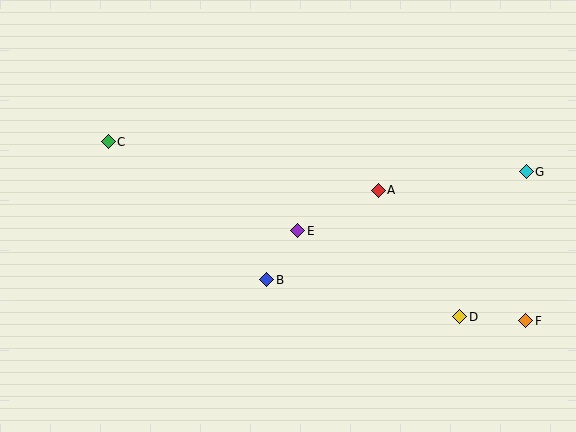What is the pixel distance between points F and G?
The distance between F and G is 149 pixels.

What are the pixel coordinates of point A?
Point A is at (378, 190).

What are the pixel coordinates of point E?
Point E is at (298, 231).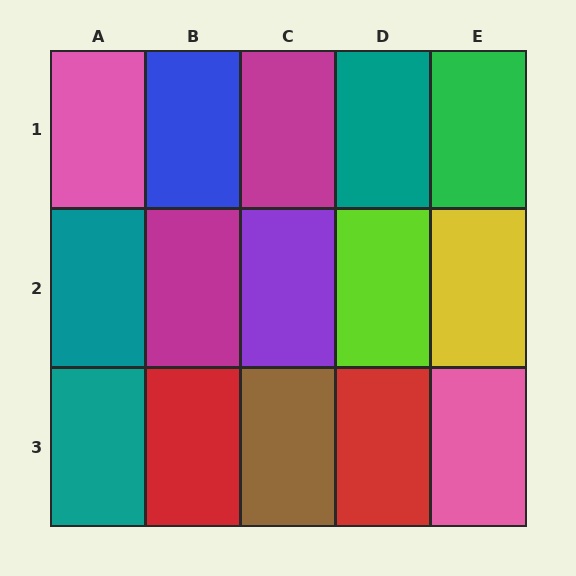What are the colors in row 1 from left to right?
Pink, blue, magenta, teal, green.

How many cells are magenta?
2 cells are magenta.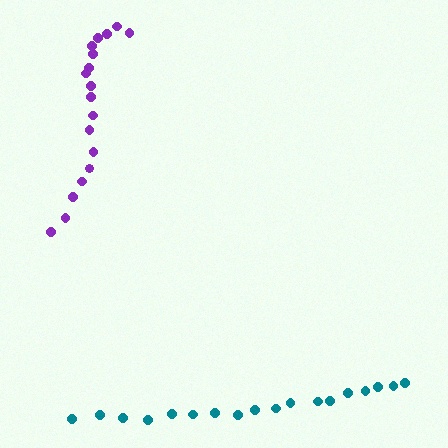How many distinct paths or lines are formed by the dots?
There are 2 distinct paths.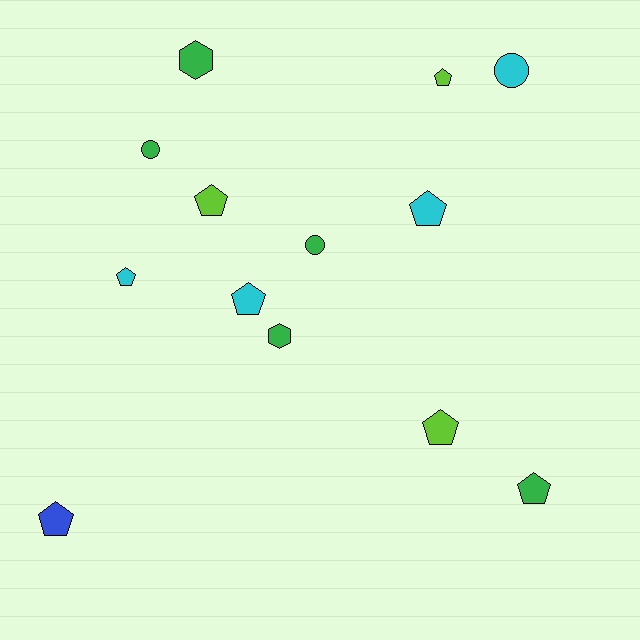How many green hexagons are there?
There are 2 green hexagons.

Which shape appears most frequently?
Pentagon, with 8 objects.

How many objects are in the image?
There are 13 objects.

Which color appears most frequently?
Green, with 5 objects.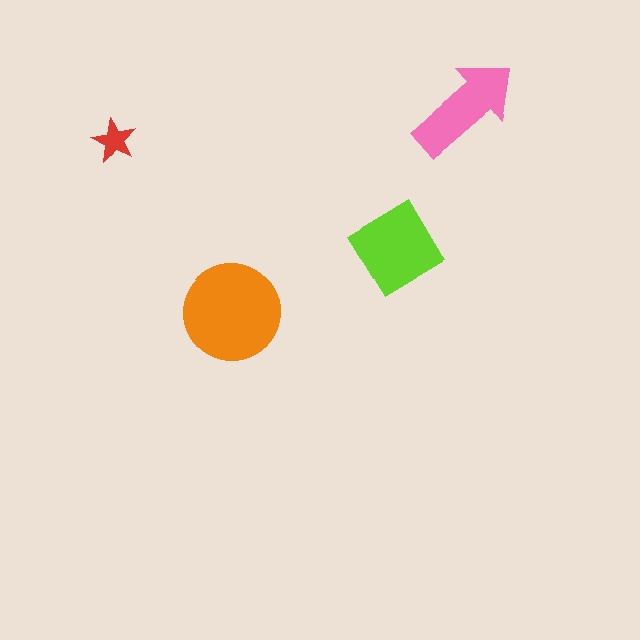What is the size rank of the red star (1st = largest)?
4th.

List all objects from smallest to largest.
The red star, the pink arrow, the lime diamond, the orange circle.